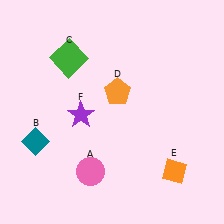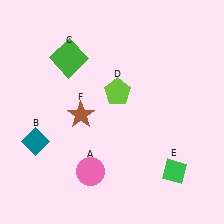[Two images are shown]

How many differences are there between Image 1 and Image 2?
There are 3 differences between the two images.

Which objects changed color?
D changed from orange to lime. E changed from orange to green. F changed from purple to brown.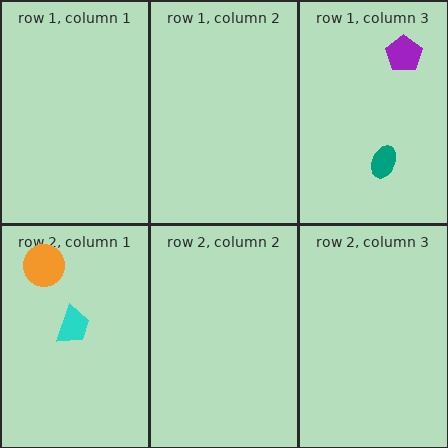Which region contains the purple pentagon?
The row 1, column 3 region.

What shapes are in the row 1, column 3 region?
The purple pentagon, the teal ellipse.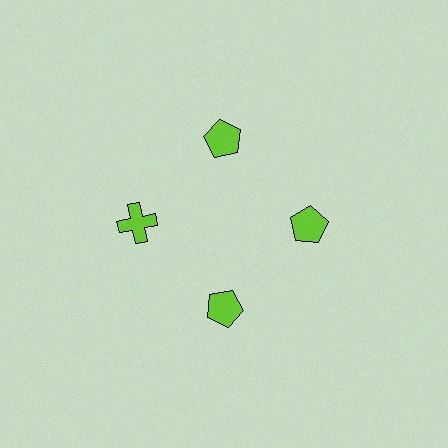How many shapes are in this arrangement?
There are 4 shapes arranged in a ring pattern.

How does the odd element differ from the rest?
It has a different shape: cross instead of pentagon.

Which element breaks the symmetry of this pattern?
The lime cross at roughly the 9 o'clock position breaks the symmetry. All other shapes are lime pentagons.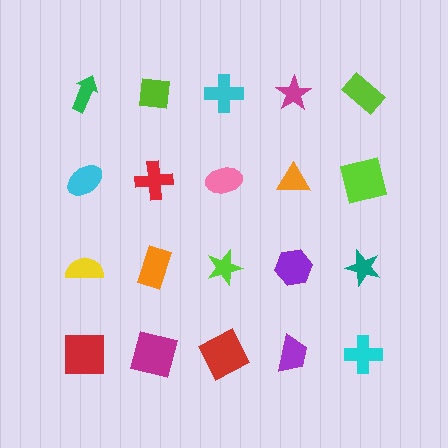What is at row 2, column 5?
A lime square.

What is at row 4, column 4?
A purple trapezoid.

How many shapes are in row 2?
5 shapes.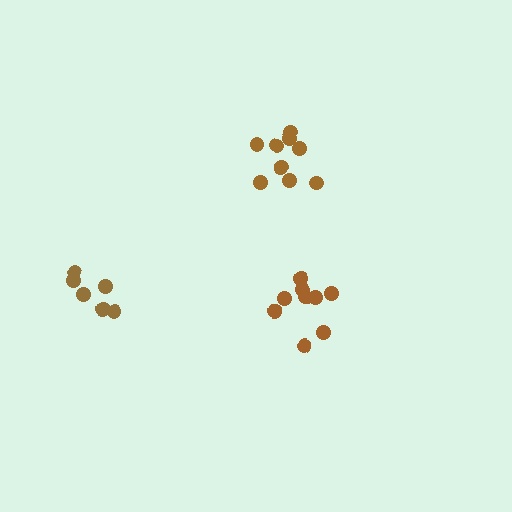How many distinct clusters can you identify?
There are 3 distinct clusters.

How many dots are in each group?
Group 1: 6 dots, Group 2: 9 dots, Group 3: 9 dots (24 total).